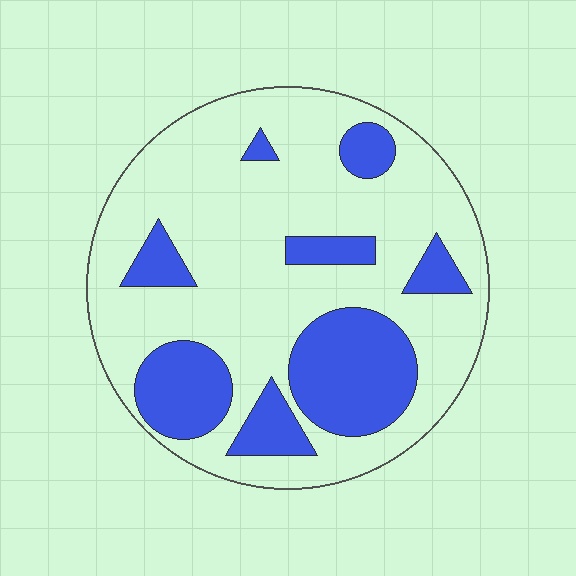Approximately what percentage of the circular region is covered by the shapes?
Approximately 30%.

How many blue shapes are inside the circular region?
8.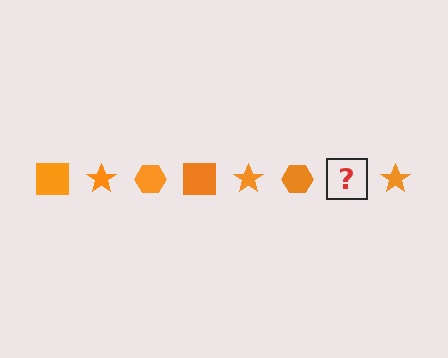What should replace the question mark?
The question mark should be replaced with an orange square.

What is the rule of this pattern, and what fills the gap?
The rule is that the pattern cycles through square, star, hexagon shapes in orange. The gap should be filled with an orange square.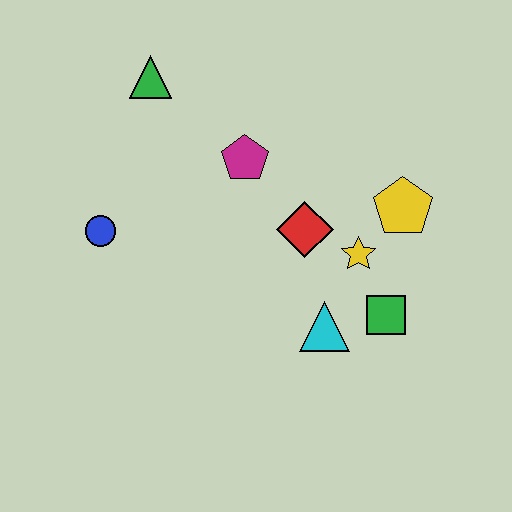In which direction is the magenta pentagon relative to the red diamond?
The magenta pentagon is above the red diamond.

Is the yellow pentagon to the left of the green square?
No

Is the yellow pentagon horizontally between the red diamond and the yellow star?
No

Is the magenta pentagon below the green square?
No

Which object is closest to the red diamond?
The yellow star is closest to the red diamond.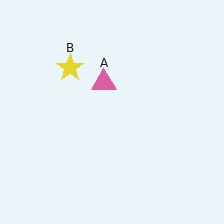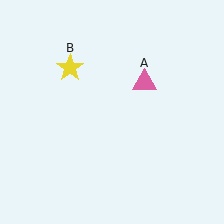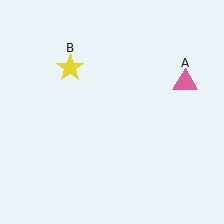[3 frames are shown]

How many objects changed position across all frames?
1 object changed position: pink triangle (object A).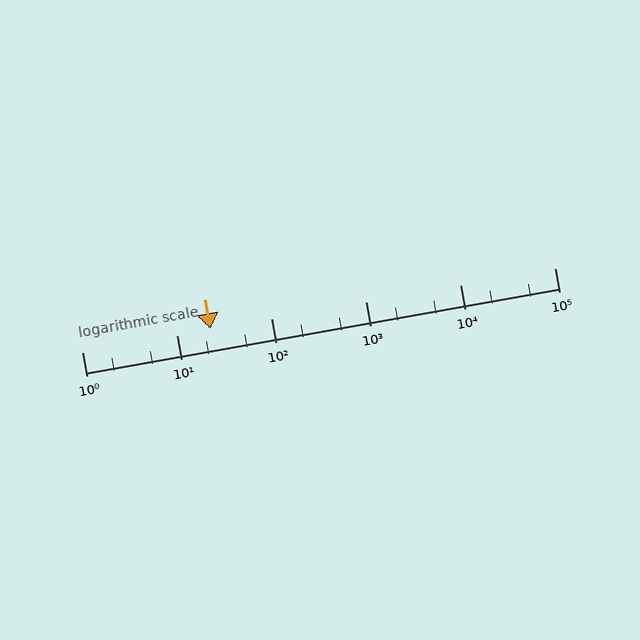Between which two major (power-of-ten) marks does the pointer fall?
The pointer is between 10 and 100.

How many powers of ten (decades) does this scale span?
The scale spans 5 decades, from 1 to 100000.